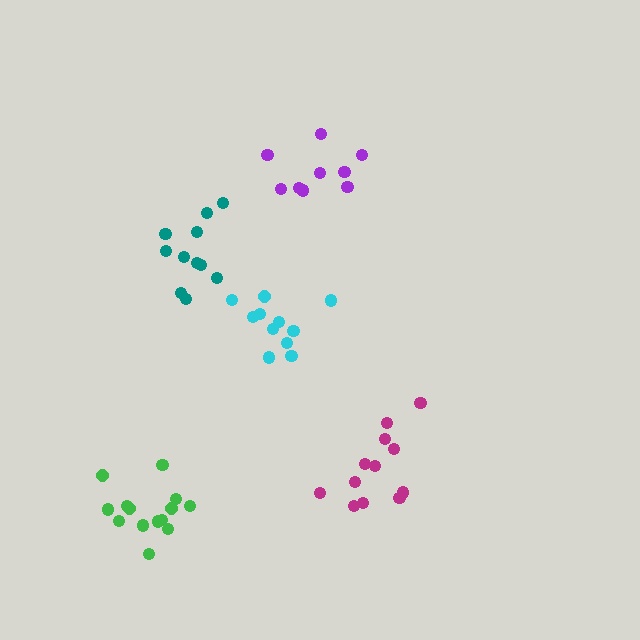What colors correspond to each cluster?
The clusters are colored: magenta, cyan, purple, green, teal.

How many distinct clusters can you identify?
There are 5 distinct clusters.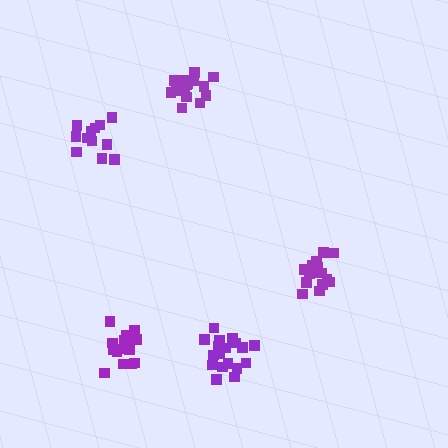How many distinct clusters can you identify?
There are 5 distinct clusters.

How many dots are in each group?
Group 1: 12 dots, Group 2: 17 dots, Group 3: 18 dots, Group 4: 15 dots, Group 5: 17 dots (79 total).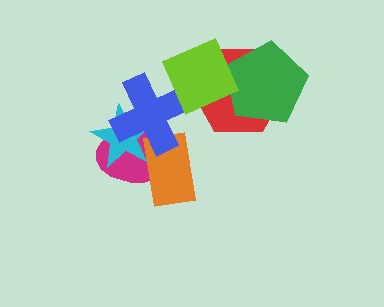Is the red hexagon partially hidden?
Yes, it is partially covered by another shape.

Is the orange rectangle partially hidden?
Yes, it is partially covered by another shape.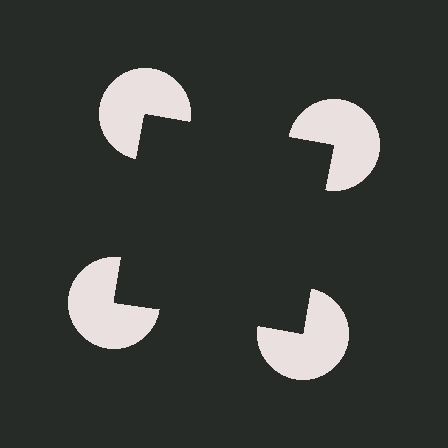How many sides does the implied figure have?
4 sides.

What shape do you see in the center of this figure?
An illusory square — its edges are inferred from the aligned wedge cuts in the pac-man discs, not physically drawn.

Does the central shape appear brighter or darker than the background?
It typically appears slightly darker than the background, even though no actual brightness change is drawn.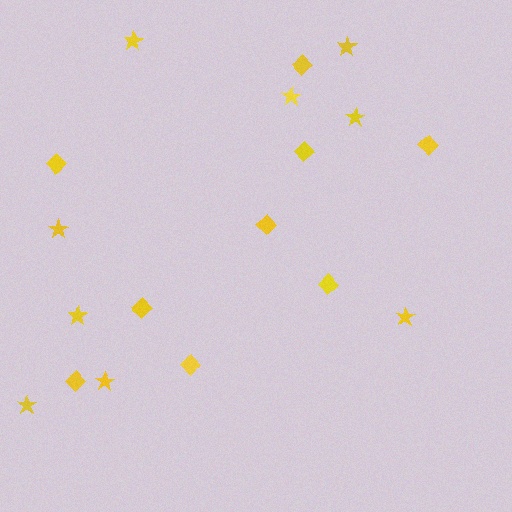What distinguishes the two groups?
There are 2 groups: one group of diamonds (9) and one group of stars (9).